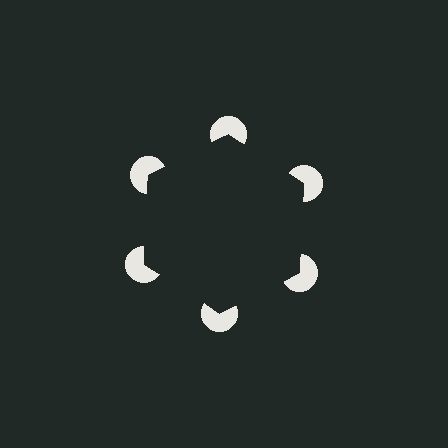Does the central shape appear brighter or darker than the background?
It typically appears slightly darker than the background, even though no actual brightness change is drawn.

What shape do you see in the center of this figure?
An illusory hexagon — its edges are inferred from the aligned wedge cuts in the pac-man discs, not physically drawn.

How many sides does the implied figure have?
6 sides.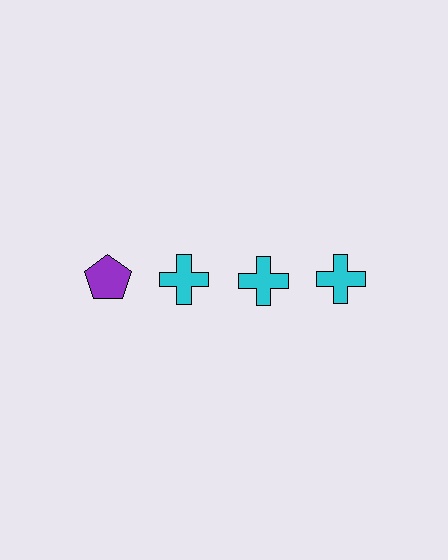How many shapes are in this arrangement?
There are 4 shapes arranged in a grid pattern.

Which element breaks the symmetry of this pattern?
The purple pentagon in the top row, leftmost column breaks the symmetry. All other shapes are cyan crosses.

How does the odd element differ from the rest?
It differs in both color (purple instead of cyan) and shape (pentagon instead of cross).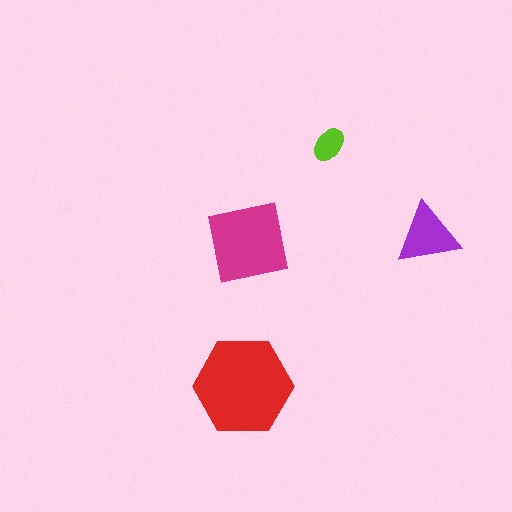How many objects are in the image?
There are 4 objects in the image.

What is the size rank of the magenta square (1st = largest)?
2nd.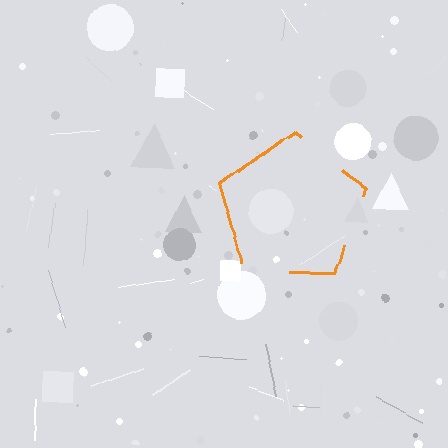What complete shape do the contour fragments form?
The contour fragments form a pentagon.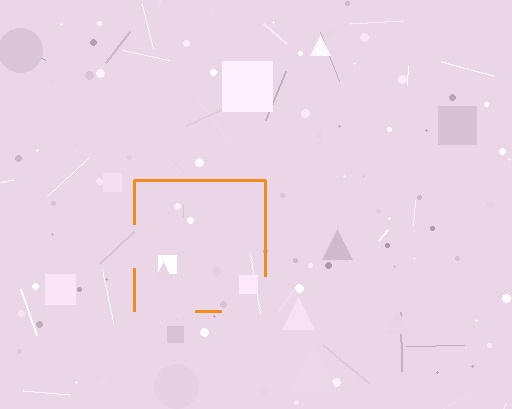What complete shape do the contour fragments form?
The contour fragments form a square.